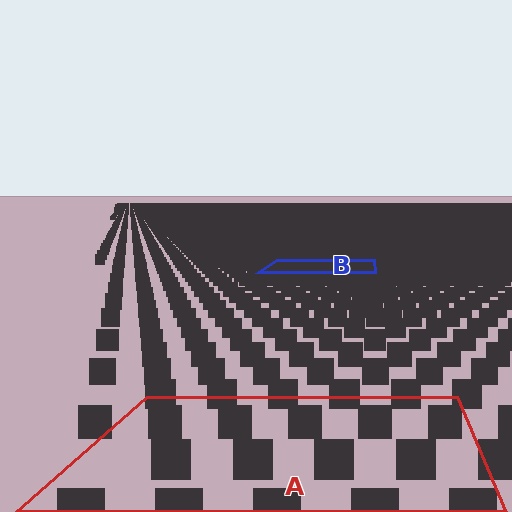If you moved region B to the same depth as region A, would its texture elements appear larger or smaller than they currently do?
They would appear larger. At a closer depth, the same texture elements are projected at a bigger on-screen size.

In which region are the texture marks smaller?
The texture marks are smaller in region B, because it is farther away.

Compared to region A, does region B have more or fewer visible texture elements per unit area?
Region B has more texture elements per unit area — they are packed more densely because it is farther away.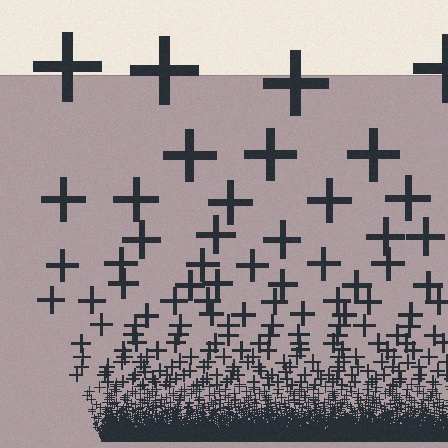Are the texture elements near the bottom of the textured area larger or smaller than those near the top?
Smaller. The gradient is inverted — elements near the bottom are smaller and denser.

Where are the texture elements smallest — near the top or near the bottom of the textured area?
Near the bottom.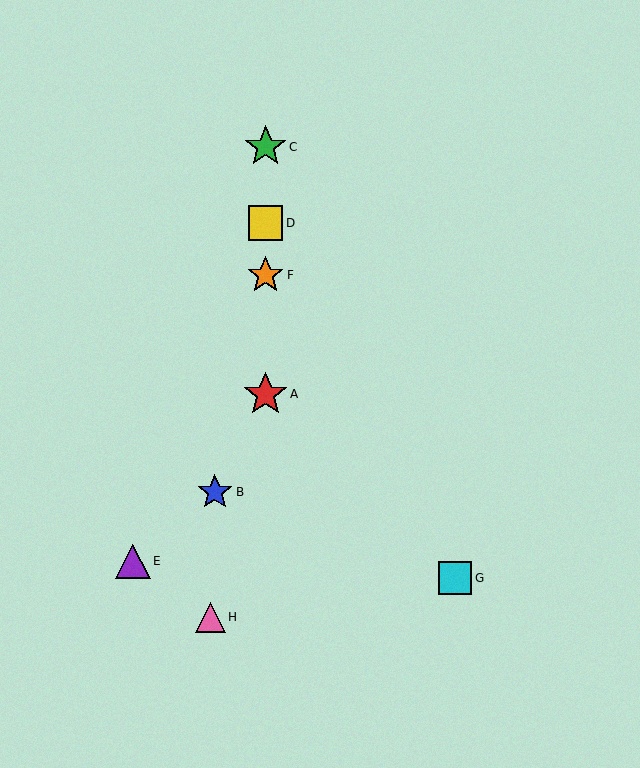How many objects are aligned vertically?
4 objects (A, C, D, F) are aligned vertically.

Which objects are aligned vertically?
Objects A, C, D, F are aligned vertically.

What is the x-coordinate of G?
Object G is at x≈455.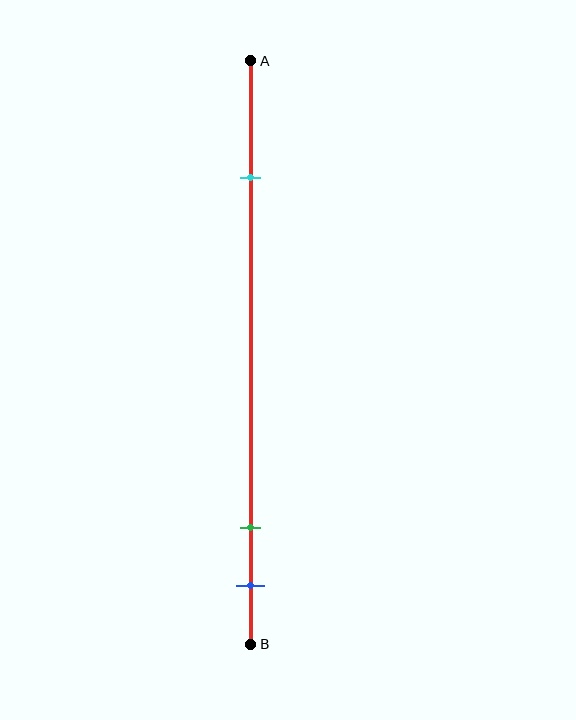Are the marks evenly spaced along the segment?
No, the marks are not evenly spaced.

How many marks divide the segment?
There are 3 marks dividing the segment.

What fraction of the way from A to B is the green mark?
The green mark is approximately 80% (0.8) of the way from A to B.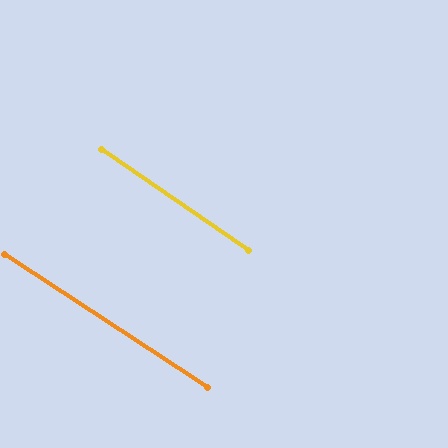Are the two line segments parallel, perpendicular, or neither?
Parallel — their directions differ by only 1.4°.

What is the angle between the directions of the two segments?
Approximately 1 degree.